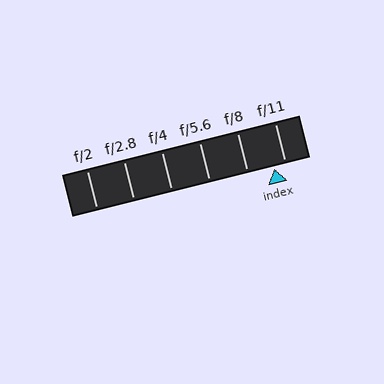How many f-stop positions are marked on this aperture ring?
There are 6 f-stop positions marked.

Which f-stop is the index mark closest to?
The index mark is closest to f/11.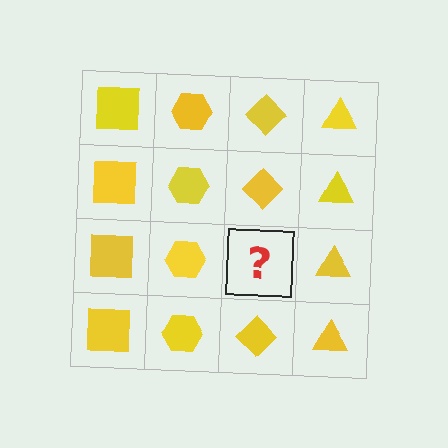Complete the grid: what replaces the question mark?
The question mark should be replaced with a yellow diamond.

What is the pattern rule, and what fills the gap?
The rule is that each column has a consistent shape. The gap should be filled with a yellow diamond.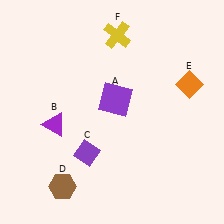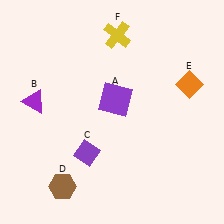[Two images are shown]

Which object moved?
The purple triangle (B) moved up.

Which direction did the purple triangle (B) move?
The purple triangle (B) moved up.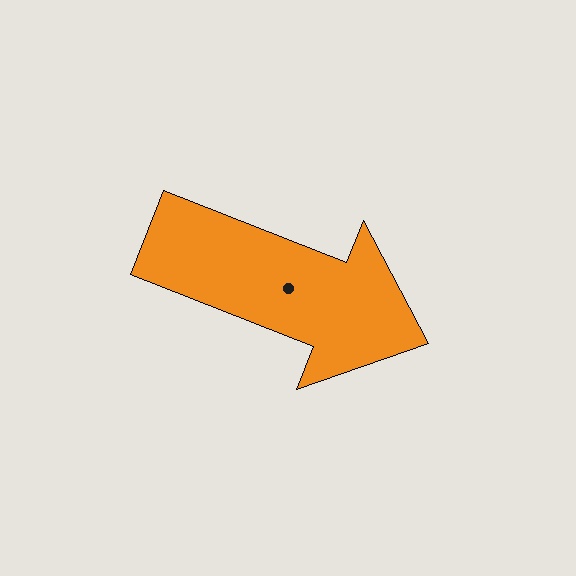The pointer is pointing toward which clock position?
Roughly 4 o'clock.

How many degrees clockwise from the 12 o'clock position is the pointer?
Approximately 111 degrees.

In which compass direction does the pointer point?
East.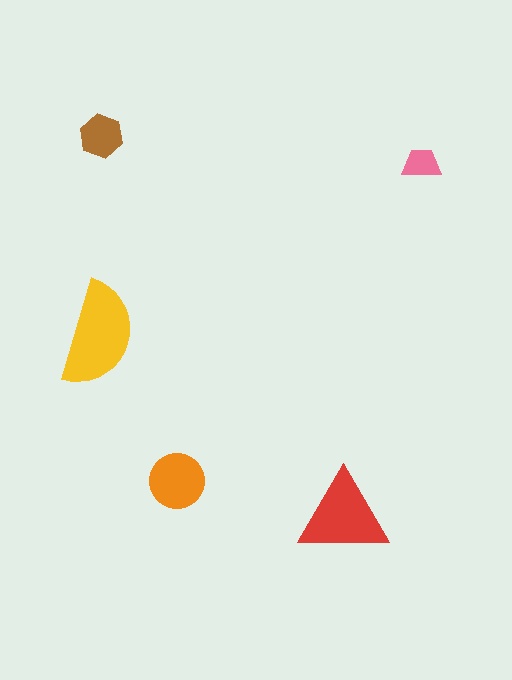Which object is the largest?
The yellow semicircle.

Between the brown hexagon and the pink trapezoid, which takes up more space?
The brown hexagon.